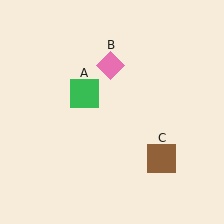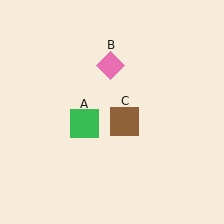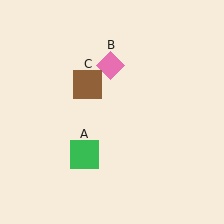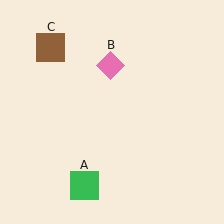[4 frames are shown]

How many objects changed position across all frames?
2 objects changed position: green square (object A), brown square (object C).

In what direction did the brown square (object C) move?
The brown square (object C) moved up and to the left.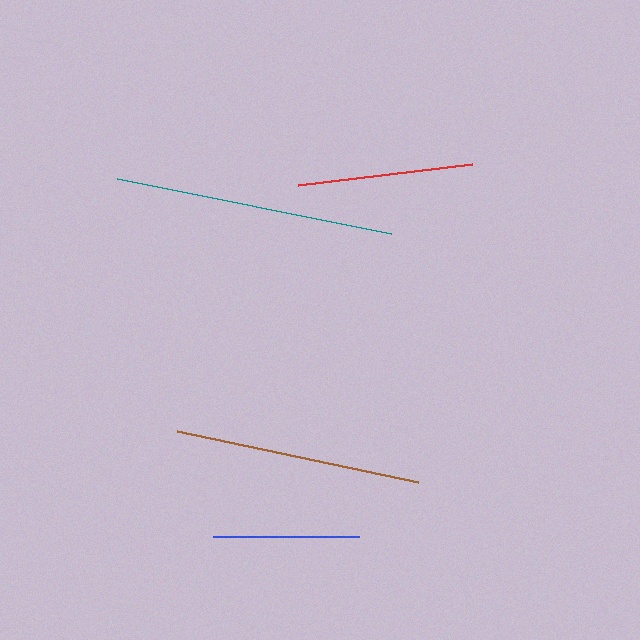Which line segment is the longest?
The teal line is the longest at approximately 279 pixels.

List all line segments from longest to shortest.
From longest to shortest: teal, brown, red, blue.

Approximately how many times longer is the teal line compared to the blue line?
The teal line is approximately 1.9 times the length of the blue line.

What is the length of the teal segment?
The teal segment is approximately 279 pixels long.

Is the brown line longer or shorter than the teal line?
The teal line is longer than the brown line.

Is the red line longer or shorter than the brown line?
The brown line is longer than the red line.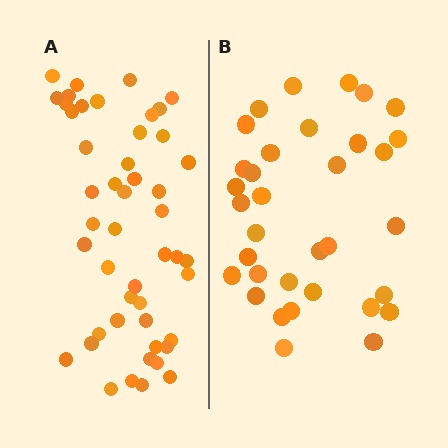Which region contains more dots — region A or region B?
Region A (the left region) has more dots.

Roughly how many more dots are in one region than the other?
Region A has approximately 15 more dots than region B.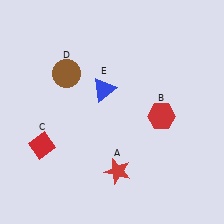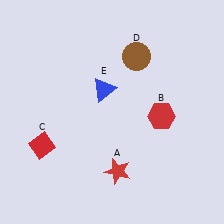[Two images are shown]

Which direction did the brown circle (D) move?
The brown circle (D) moved right.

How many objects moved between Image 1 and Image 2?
1 object moved between the two images.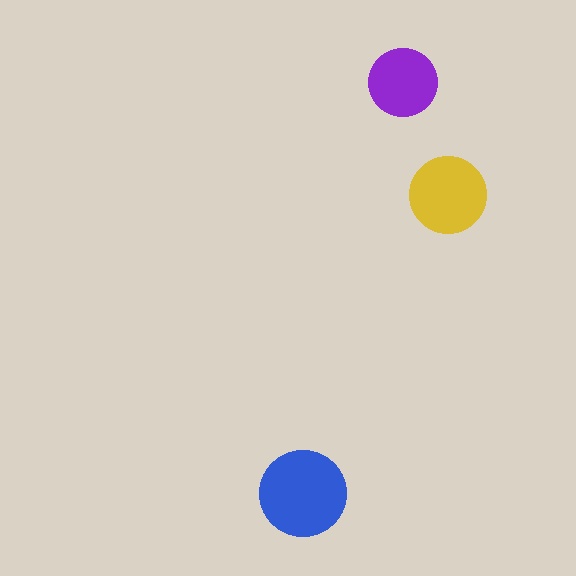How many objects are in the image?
There are 3 objects in the image.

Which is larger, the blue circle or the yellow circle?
The blue one.